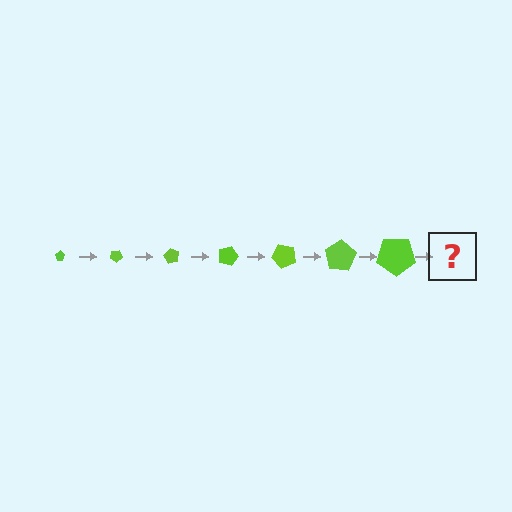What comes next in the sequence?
The next element should be a pentagon, larger than the previous one and rotated 210 degrees from the start.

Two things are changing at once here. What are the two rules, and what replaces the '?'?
The two rules are that the pentagon grows larger each step and it rotates 30 degrees each step. The '?' should be a pentagon, larger than the previous one and rotated 210 degrees from the start.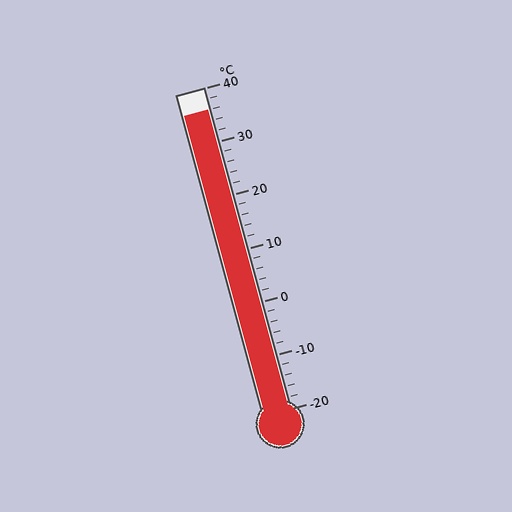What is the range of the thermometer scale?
The thermometer scale ranges from -20°C to 40°C.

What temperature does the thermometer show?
The thermometer shows approximately 36°C.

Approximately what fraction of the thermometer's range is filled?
The thermometer is filled to approximately 95% of its range.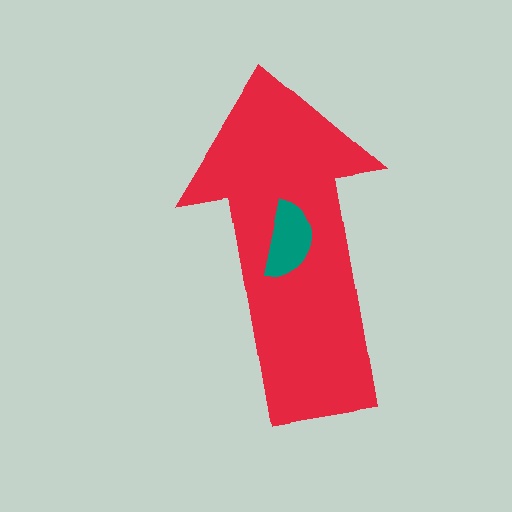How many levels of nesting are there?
2.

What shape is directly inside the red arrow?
The teal semicircle.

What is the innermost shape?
The teal semicircle.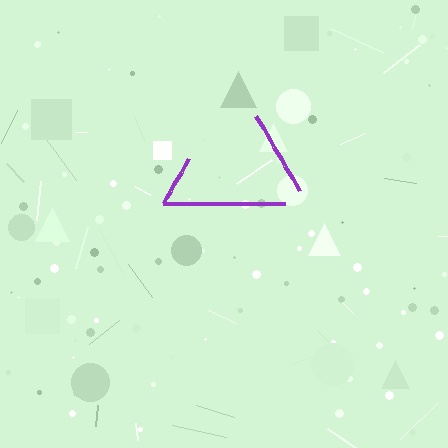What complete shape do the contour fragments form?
The contour fragments form a triangle.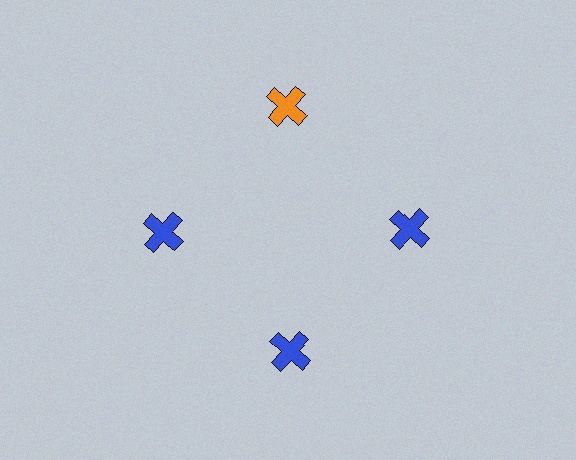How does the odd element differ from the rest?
It has a different color: orange instead of blue.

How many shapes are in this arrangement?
There are 4 shapes arranged in a ring pattern.